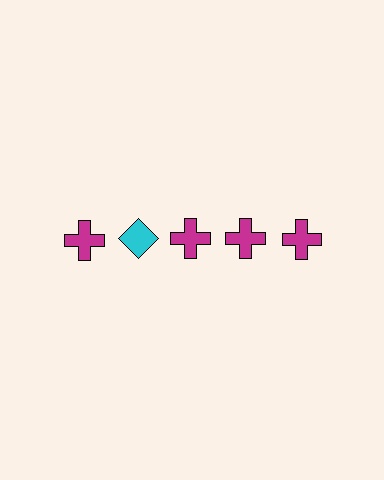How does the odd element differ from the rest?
It differs in both color (cyan instead of magenta) and shape (diamond instead of cross).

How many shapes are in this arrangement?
There are 5 shapes arranged in a grid pattern.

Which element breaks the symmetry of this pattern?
The cyan diamond in the top row, second from left column breaks the symmetry. All other shapes are magenta crosses.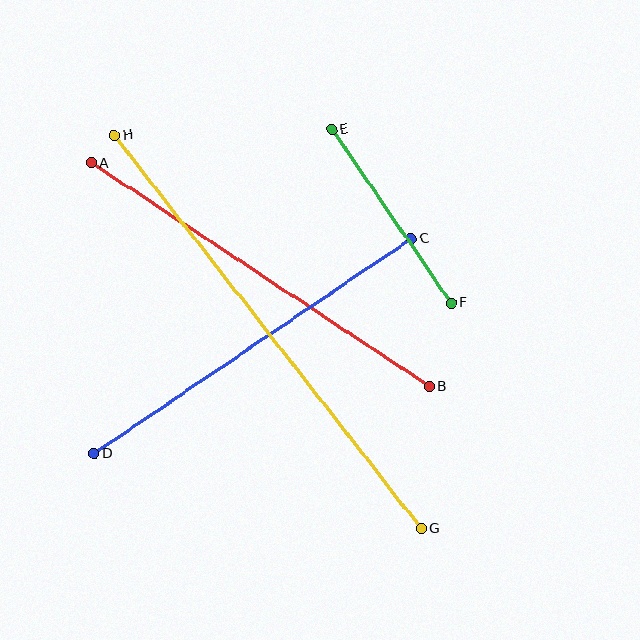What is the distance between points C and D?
The distance is approximately 383 pixels.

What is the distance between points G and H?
The distance is approximately 499 pixels.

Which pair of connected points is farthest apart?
Points G and H are farthest apart.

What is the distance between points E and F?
The distance is approximately 211 pixels.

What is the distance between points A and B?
The distance is approximately 405 pixels.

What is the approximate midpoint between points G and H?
The midpoint is at approximately (268, 332) pixels.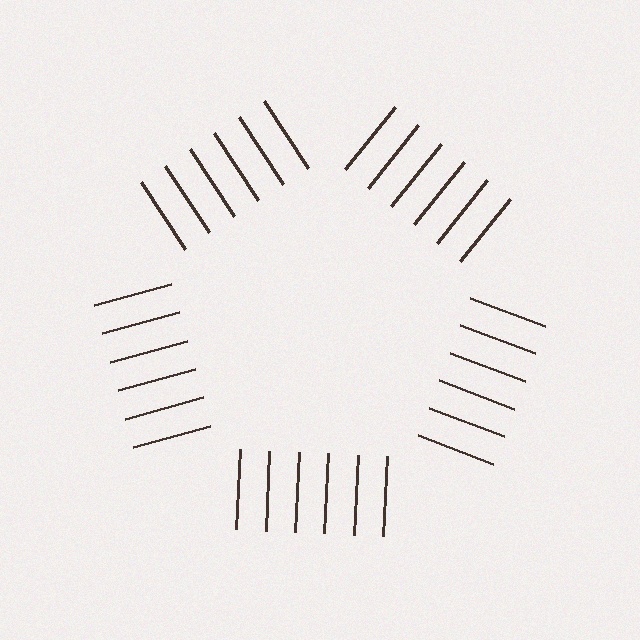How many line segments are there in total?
30 — 6 along each of the 5 edges.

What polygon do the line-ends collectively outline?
An illusory pentagon — the line segments terminate on its edges but no continuous stroke is drawn.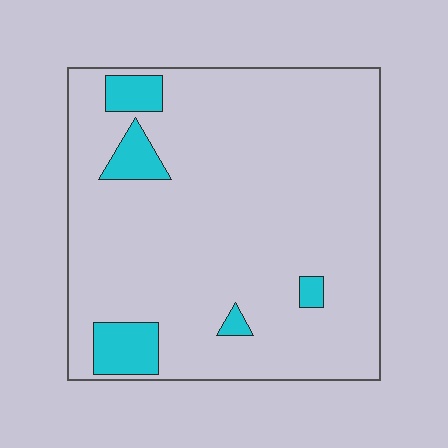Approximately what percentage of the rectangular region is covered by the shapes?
Approximately 10%.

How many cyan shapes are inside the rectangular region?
5.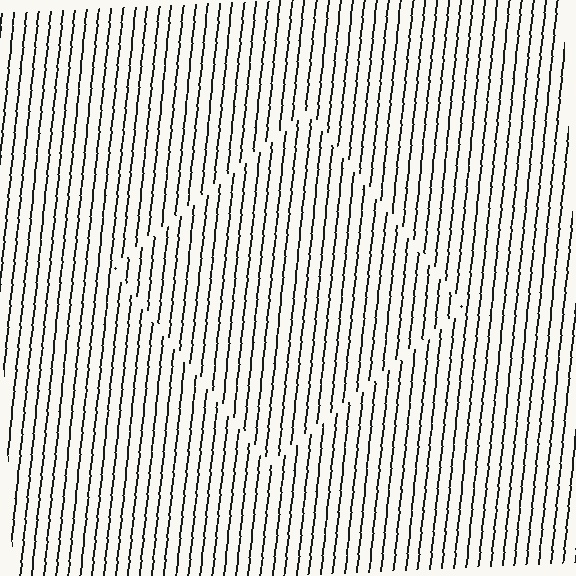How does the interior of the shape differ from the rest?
The interior of the shape contains the same grating, shifted by half a period — the contour is defined by the phase discontinuity where line-ends from the inner and outer gratings abut.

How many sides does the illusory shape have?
4 sides — the line-ends trace a square.